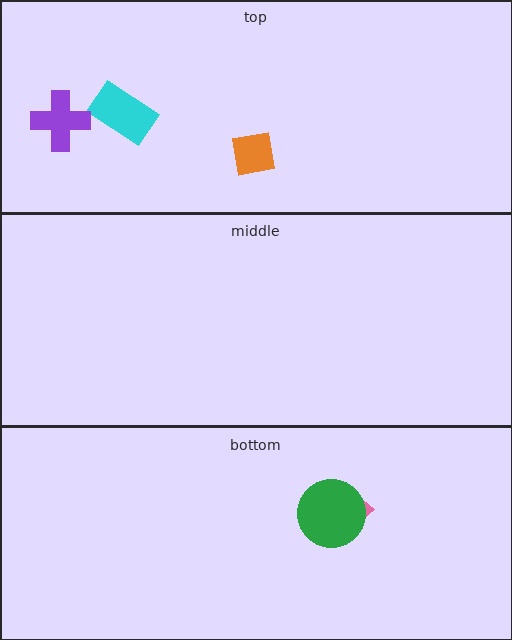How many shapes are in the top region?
3.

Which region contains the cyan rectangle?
The top region.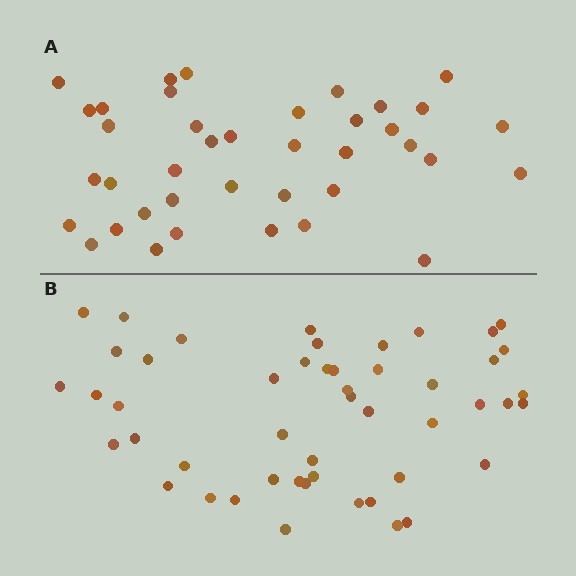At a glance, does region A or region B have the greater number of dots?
Region B (the bottom region) has more dots.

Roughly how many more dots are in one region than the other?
Region B has roughly 10 or so more dots than region A.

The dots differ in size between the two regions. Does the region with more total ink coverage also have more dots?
No. Region A has more total ink coverage because its dots are larger, but region B actually contains more individual dots. Total area can be misleading — the number of items is what matters here.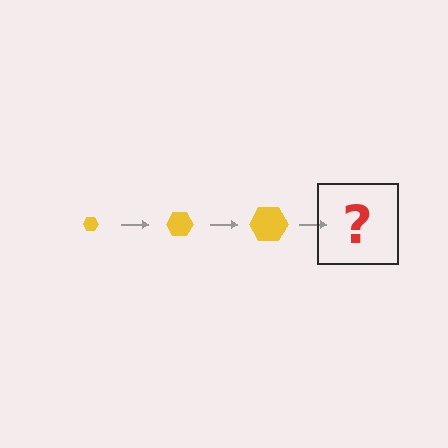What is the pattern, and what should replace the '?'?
The pattern is that the hexagon gets progressively larger each step. The '?' should be a yellow hexagon, larger than the previous one.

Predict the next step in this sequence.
The next step is a yellow hexagon, larger than the previous one.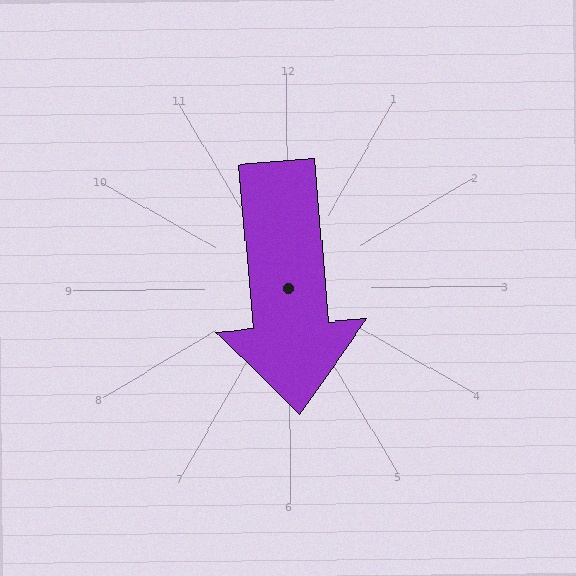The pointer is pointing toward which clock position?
Roughly 6 o'clock.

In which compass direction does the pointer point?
South.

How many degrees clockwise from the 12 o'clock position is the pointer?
Approximately 175 degrees.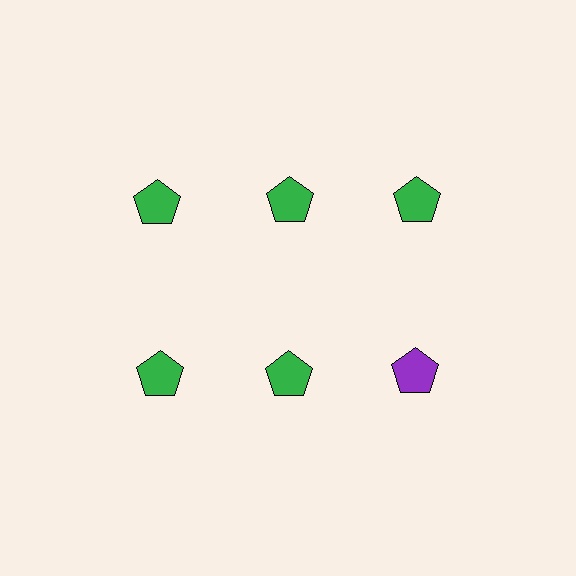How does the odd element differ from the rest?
It has a different color: purple instead of green.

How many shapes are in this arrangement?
There are 6 shapes arranged in a grid pattern.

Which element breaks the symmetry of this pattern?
The purple pentagon in the second row, center column breaks the symmetry. All other shapes are green pentagons.